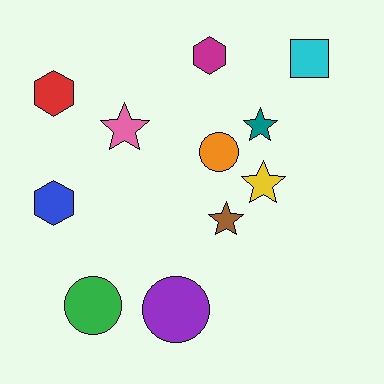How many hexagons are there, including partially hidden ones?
There are 3 hexagons.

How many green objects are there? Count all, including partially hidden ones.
There is 1 green object.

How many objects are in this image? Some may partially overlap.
There are 11 objects.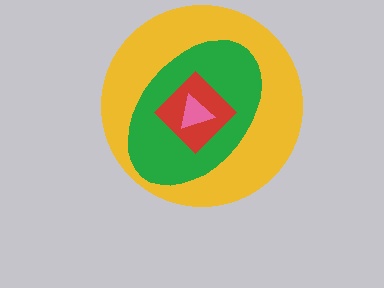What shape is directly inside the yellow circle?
The green ellipse.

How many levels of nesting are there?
4.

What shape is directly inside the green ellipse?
The red diamond.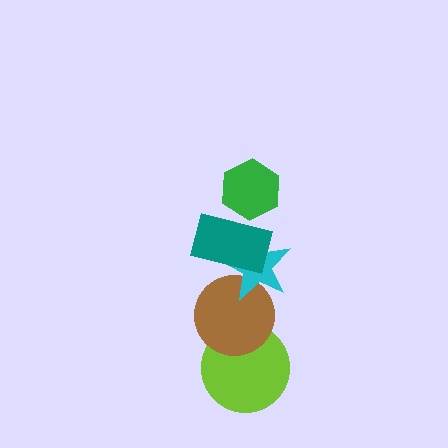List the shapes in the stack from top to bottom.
From top to bottom: the green hexagon, the teal rectangle, the cyan star, the brown circle, the lime circle.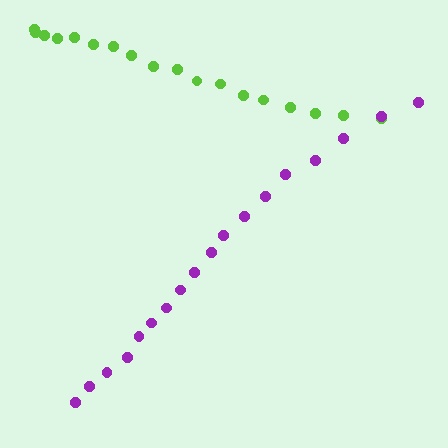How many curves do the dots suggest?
There are 2 distinct paths.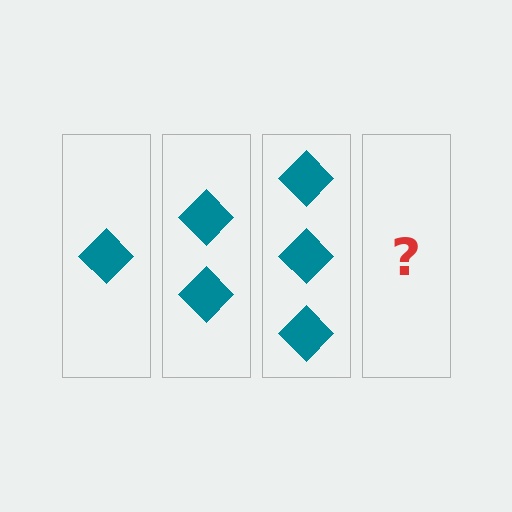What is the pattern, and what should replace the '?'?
The pattern is that each step adds one more diamond. The '?' should be 4 diamonds.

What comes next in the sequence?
The next element should be 4 diamonds.